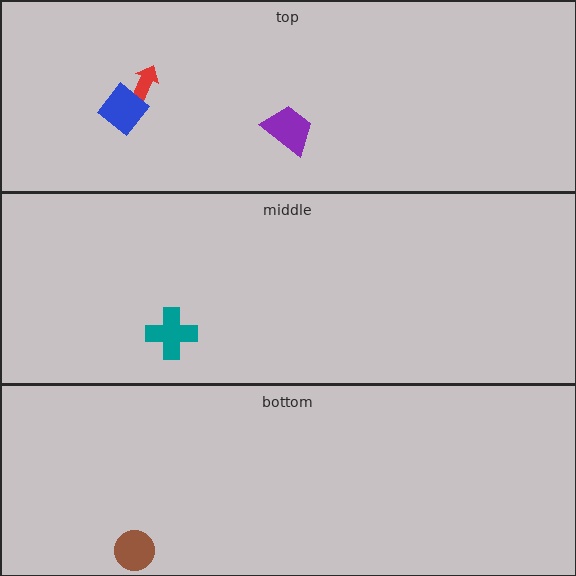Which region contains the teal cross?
The middle region.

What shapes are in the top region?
The red arrow, the blue diamond, the purple trapezoid.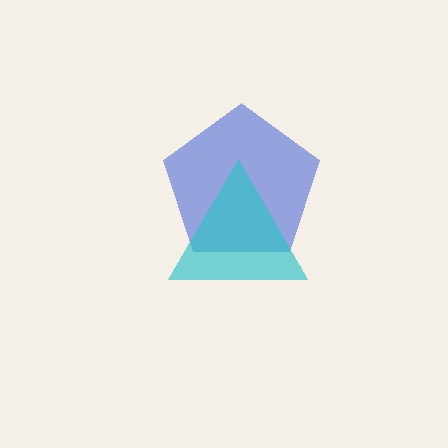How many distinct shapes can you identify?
There are 2 distinct shapes: a blue pentagon, a cyan triangle.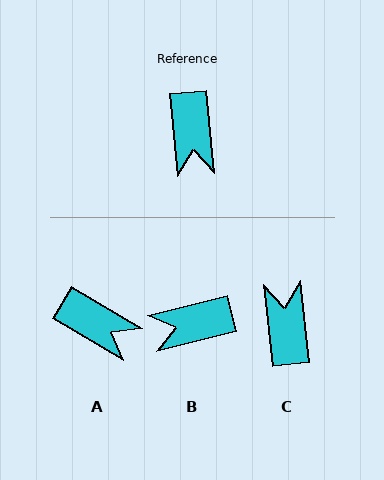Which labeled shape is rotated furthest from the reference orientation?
C, about 179 degrees away.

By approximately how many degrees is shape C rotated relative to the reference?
Approximately 179 degrees clockwise.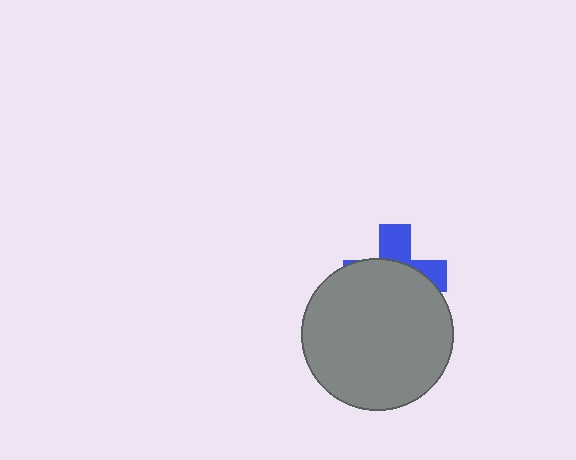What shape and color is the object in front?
The object in front is a gray circle.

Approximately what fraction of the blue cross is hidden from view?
Roughly 65% of the blue cross is hidden behind the gray circle.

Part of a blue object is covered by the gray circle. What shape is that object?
It is a cross.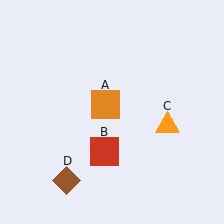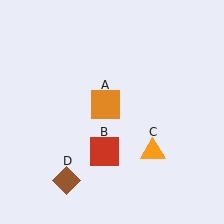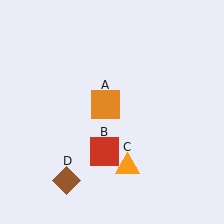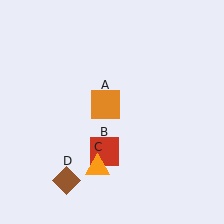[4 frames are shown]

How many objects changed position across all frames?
1 object changed position: orange triangle (object C).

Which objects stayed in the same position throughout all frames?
Orange square (object A) and red square (object B) and brown diamond (object D) remained stationary.